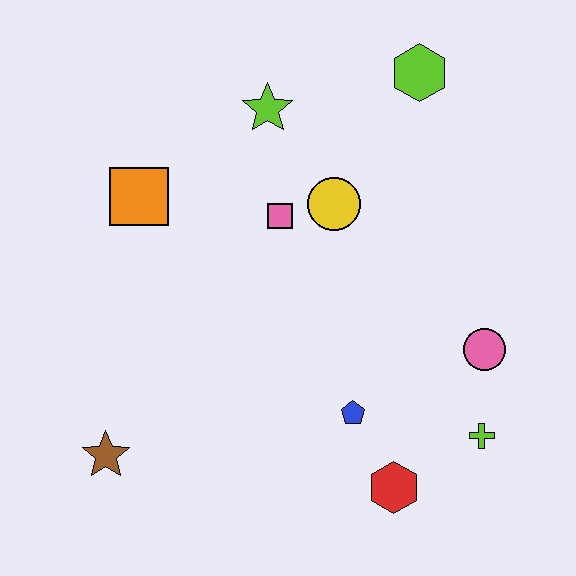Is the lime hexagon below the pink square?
No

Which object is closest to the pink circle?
The lime cross is closest to the pink circle.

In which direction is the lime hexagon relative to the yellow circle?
The lime hexagon is above the yellow circle.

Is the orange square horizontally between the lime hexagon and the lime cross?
No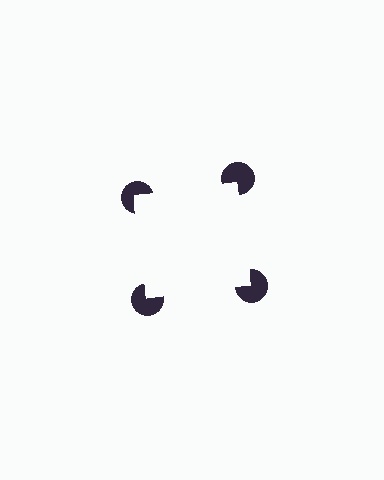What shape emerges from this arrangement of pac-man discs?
An illusory square — its edges are inferred from the aligned wedge cuts in the pac-man discs, not physically drawn.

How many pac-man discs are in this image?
There are 4 — one at each vertex of the illusory square.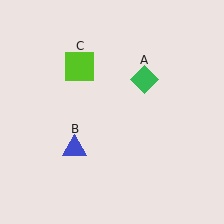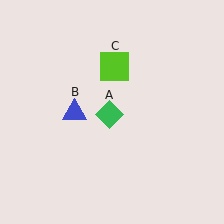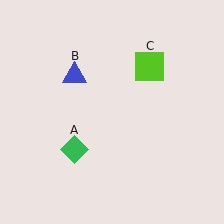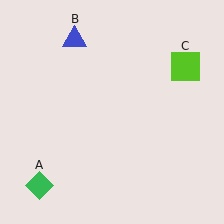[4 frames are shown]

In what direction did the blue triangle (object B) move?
The blue triangle (object B) moved up.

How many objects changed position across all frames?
3 objects changed position: green diamond (object A), blue triangle (object B), lime square (object C).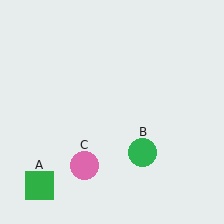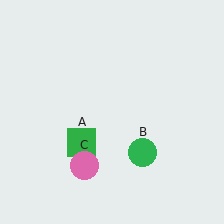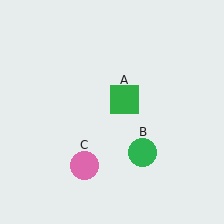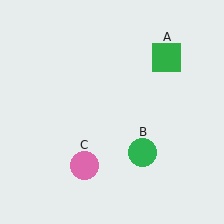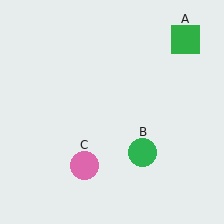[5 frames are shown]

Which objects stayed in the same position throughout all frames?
Green circle (object B) and pink circle (object C) remained stationary.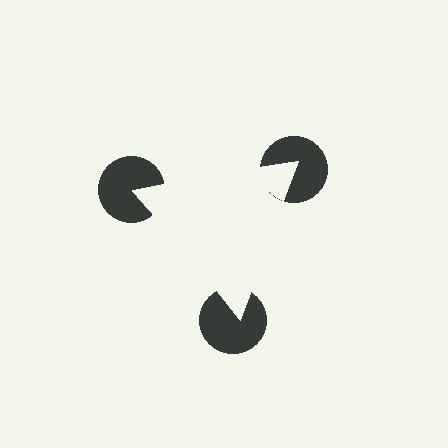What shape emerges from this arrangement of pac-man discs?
An illusory triangle — its edges are inferred from the aligned wedge cuts in the pac-man discs, not physically drawn.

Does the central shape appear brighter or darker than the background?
It typically appears slightly brighter than the background, even though no actual brightness change is drawn.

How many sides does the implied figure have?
3 sides.